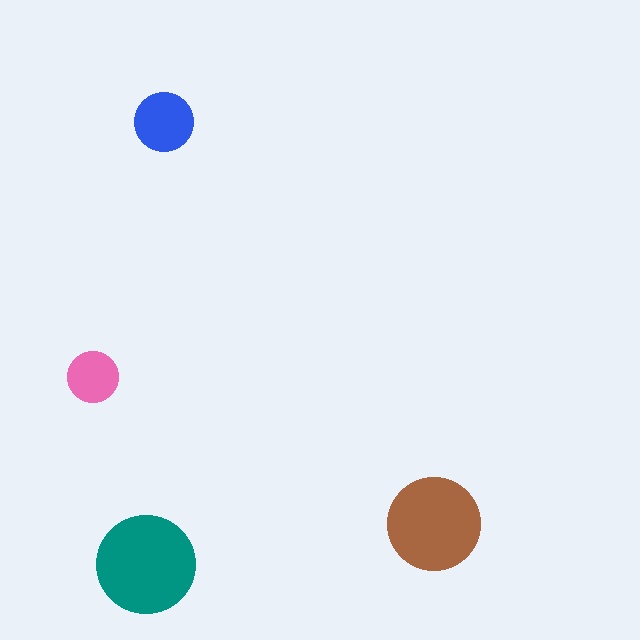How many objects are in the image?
There are 4 objects in the image.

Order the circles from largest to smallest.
the teal one, the brown one, the blue one, the pink one.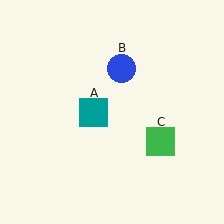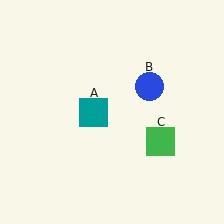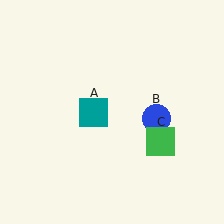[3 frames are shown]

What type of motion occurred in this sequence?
The blue circle (object B) rotated clockwise around the center of the scene.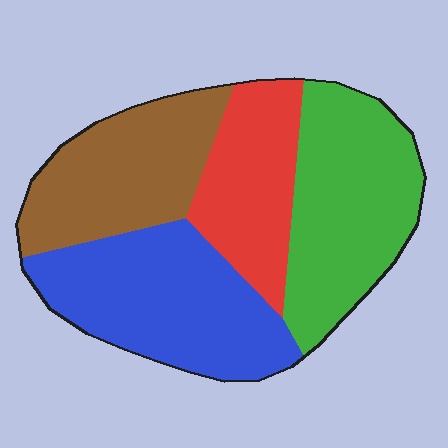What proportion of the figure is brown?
Brown takes up about one quarter (1/4) of the figure.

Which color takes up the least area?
Red, at roughly 20%.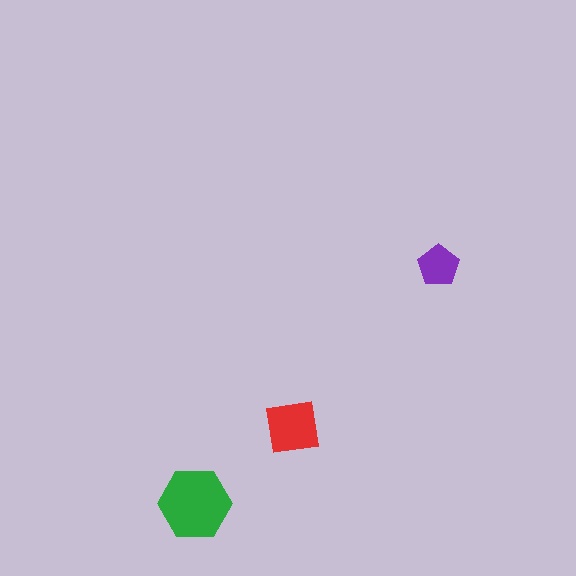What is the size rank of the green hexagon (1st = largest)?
1st.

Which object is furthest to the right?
The purple pentagon is rightmost.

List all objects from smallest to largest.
The purple pentagon, the red square, the green hexagon.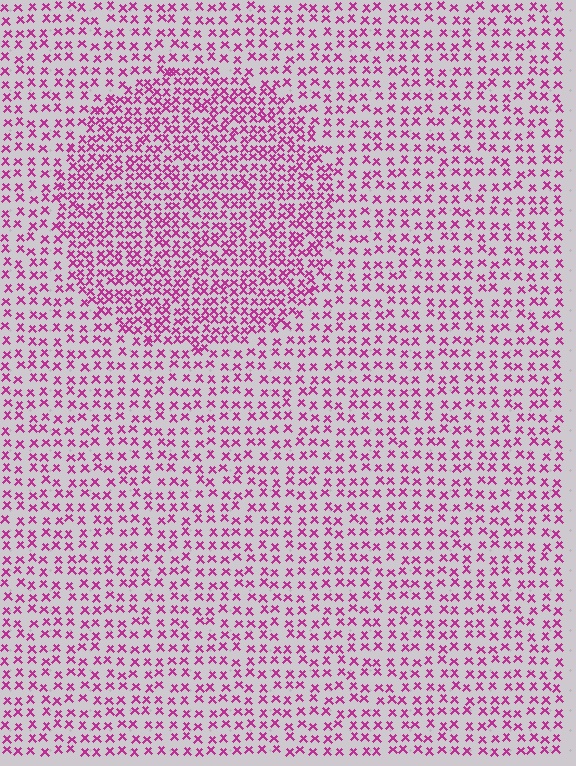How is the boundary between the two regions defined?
The boundary is defined by a change in element density (approximately 1.8x ratio). All elements are the same color, size, and shape.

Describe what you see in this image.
The image contains small magenta elements arranged at two different densities. A circle-shaped region is visible where the elements are more densely packed than the surrounding area.